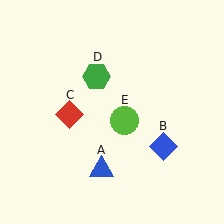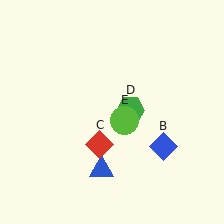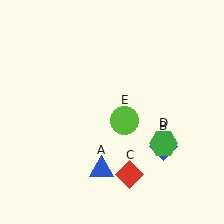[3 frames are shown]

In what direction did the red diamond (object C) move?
The red diamond (object C) moved down and to the right.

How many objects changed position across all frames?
2 objects changed position: red diamond (object C), green hexagon (object D).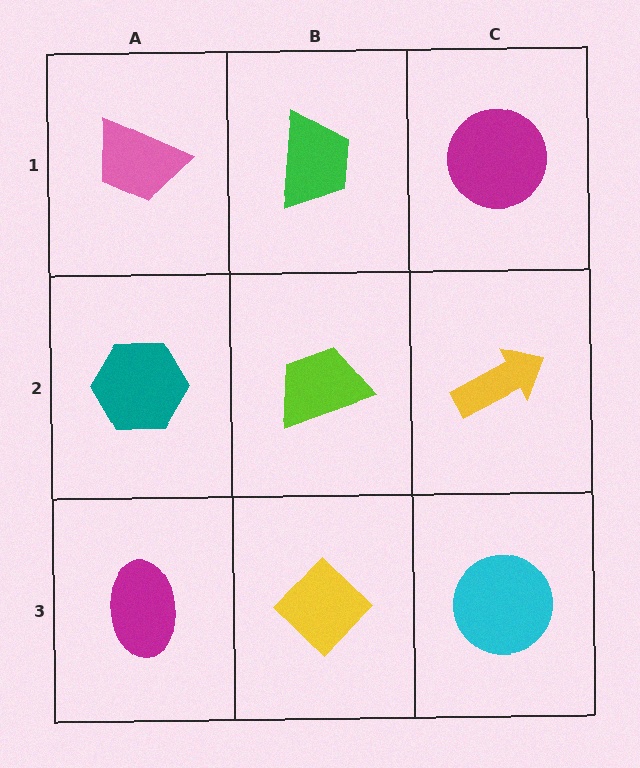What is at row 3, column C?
A cyan circle.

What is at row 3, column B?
A yellow diamond.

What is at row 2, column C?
A yellow arrow.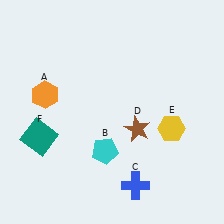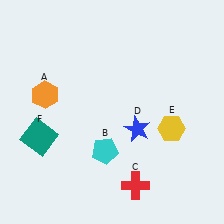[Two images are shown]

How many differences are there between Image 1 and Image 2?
There are 2 differences between the two images.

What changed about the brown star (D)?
In Image 1, D is brown. In Image 2, it changed to blue.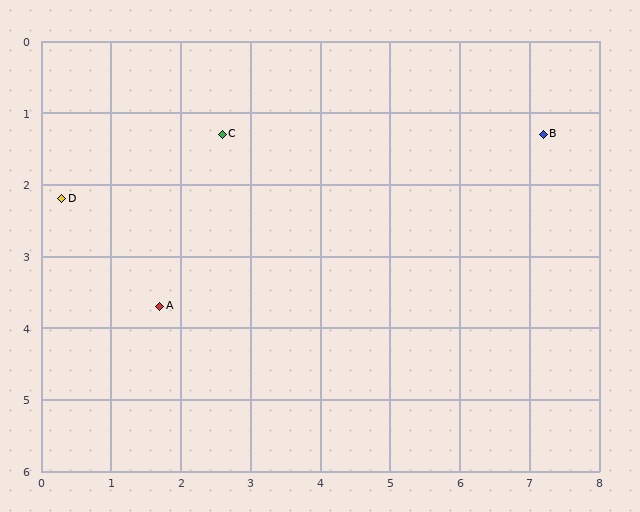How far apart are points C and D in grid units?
Points C and D are about 2.5 grid units apart.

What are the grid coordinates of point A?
Point A is at approximately (1.7, 3.7).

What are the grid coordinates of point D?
Point D is at approximately (0.3, 2.2).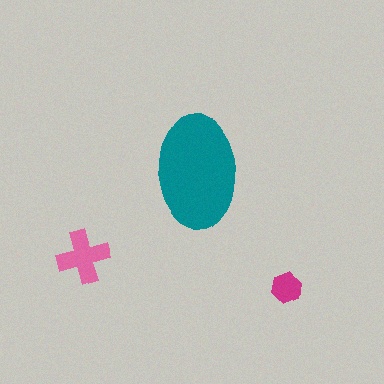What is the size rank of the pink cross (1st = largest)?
2nd.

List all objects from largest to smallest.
The teal ellipse, the pink cross, the magenta hexagon.